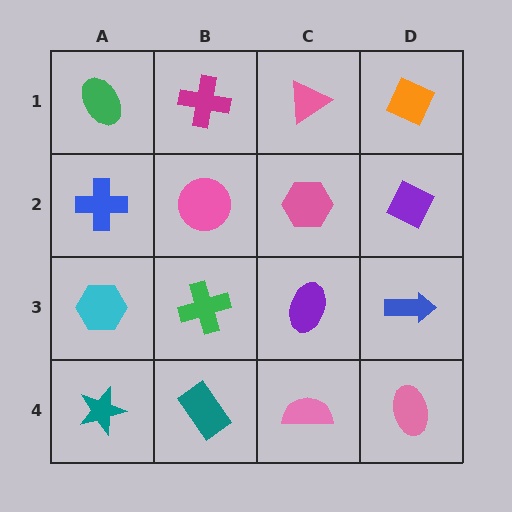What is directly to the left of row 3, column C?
A green cross.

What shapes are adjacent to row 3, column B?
A pink circle (row 2, column B), a teal rectangle (row 4, column B), a cyan hexagon (row 3, column A), a purple ellipse (row 3, column C).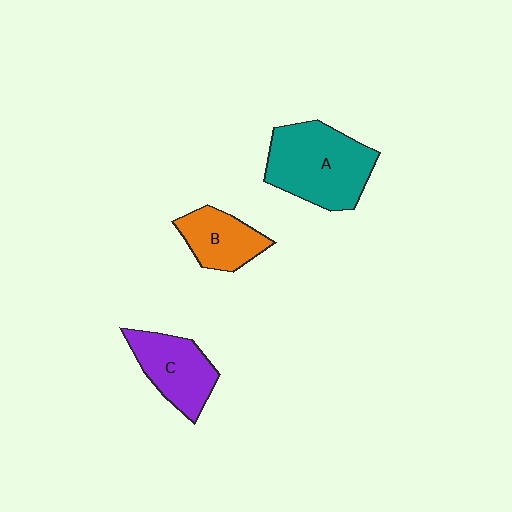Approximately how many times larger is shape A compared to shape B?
Approximately 1.8 times.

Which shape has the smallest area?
Shape B (orange).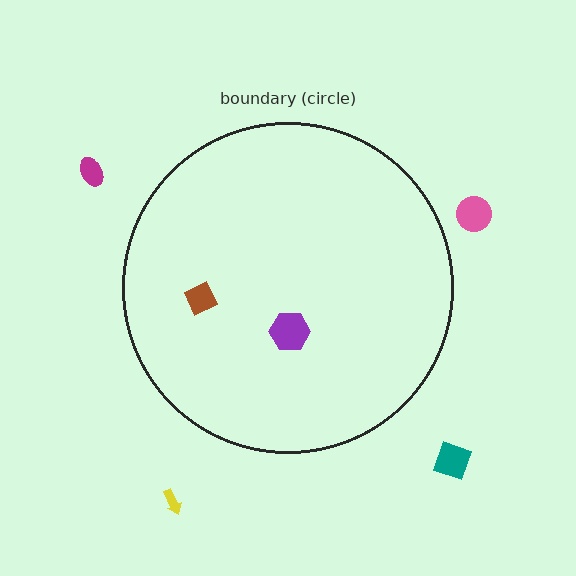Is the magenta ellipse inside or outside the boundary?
Outside.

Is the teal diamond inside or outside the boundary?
Outside.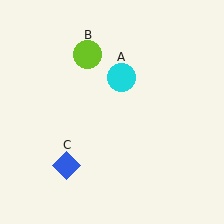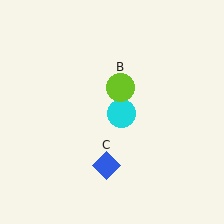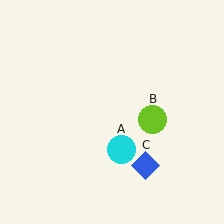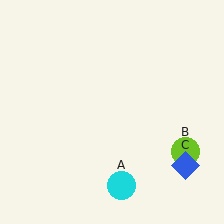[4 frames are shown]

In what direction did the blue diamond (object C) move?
The blue diamond (object C) moved right.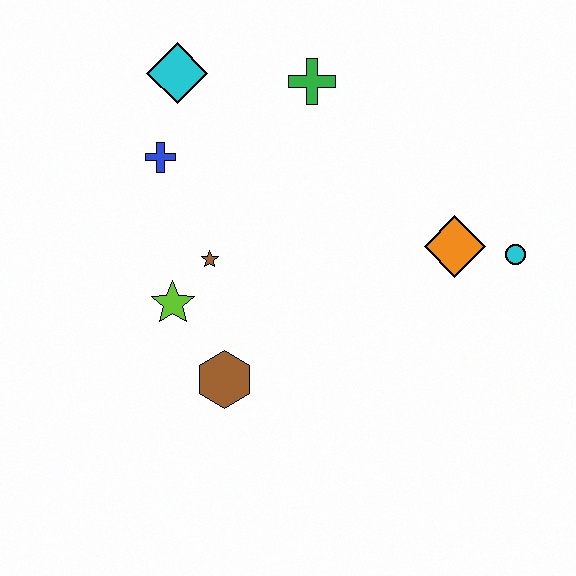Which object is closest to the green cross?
The cyan diamond is closest to the green cross.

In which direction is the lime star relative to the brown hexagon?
The lime star is above the brown hexagon.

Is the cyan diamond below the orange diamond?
No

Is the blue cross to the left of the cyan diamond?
Yes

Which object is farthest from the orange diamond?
The cyan diamond is farthest from the orange diamond.